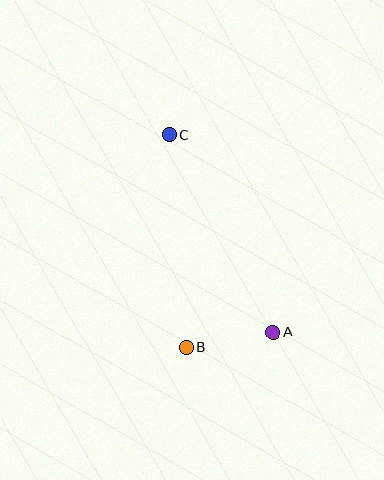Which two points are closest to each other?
Points A and B are closest to each other.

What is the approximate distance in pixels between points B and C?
The distance between B and C is approximately 213 pixels.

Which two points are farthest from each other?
Points A and C are farthest from each other.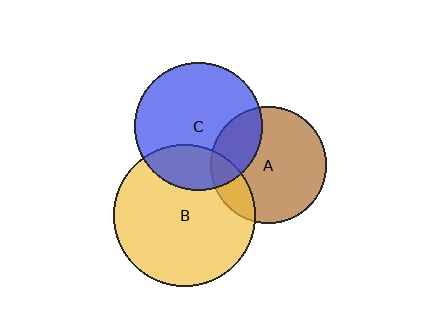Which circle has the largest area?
Circle B (yellow).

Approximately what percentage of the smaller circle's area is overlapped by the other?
Approximately 25%.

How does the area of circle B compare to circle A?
Approximately 1.5 times.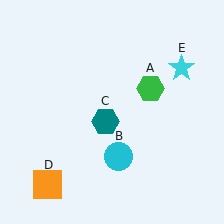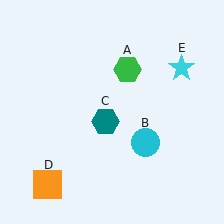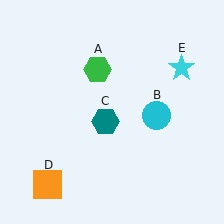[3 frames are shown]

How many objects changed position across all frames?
2 objects changed position: green hexagon (object A), cyan circle (object B).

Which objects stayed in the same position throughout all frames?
Teal hexagon (object C) and orange square (object D) and cyan star (object E) remained stationary.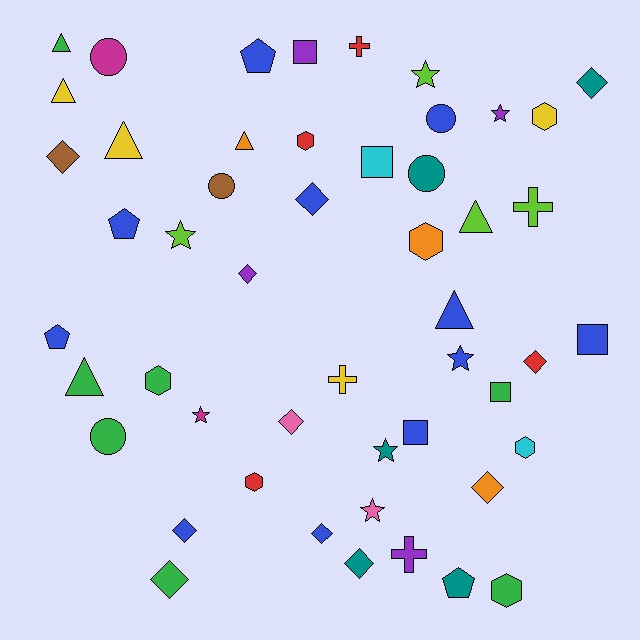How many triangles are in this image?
There are 7 triangles.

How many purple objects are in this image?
There are 4 purple objects.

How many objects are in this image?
There are 50 objects.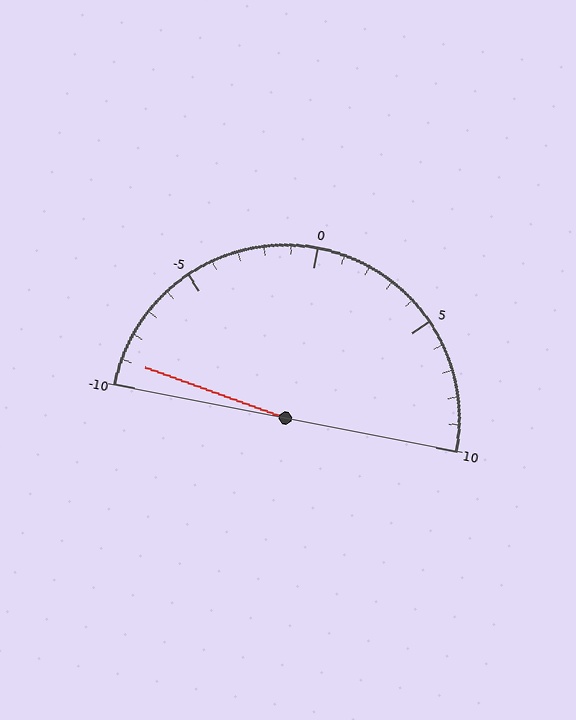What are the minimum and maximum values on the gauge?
The gauge ranges from -10 to 10.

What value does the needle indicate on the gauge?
The needle indicates approximately -9.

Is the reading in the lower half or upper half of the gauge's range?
The reading is in the lower half of the range (-10 to 10).